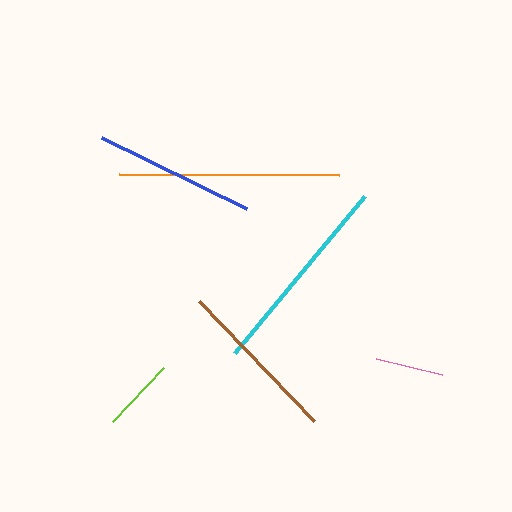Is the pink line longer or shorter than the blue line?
The blue line is longer than the pink line.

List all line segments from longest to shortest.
From longest to shortest: orange, cyan, brown, blue, lime, pink.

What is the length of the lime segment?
The lime segment is approximately 74 pixels long.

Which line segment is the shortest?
The pink line is the shortest at approximately 68 pixels.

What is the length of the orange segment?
The orange segment is approximately 220 pixels long.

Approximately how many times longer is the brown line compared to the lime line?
The brown line is approximately 2.2 times the length of the lime line.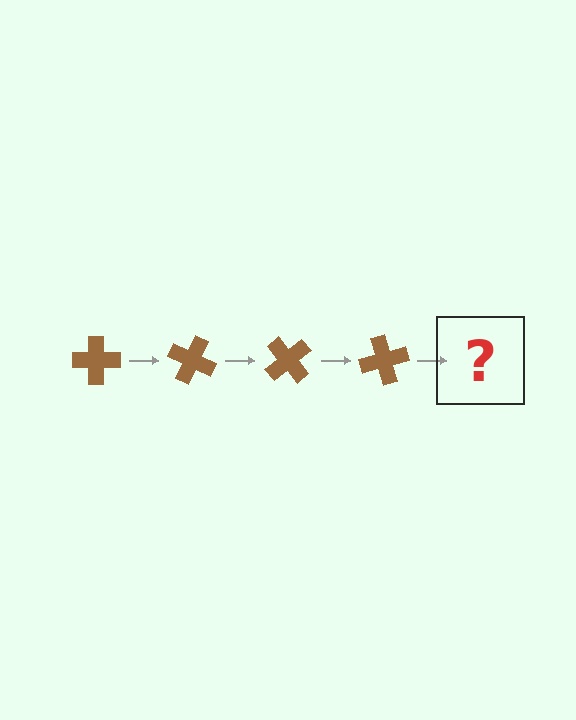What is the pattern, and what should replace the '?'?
The pattern is that the cross rotates 25 degrees each step. The '?' should be a brown cross rotated 100 degrees.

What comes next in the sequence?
The next element should be a brown cross rotated 100 degrees.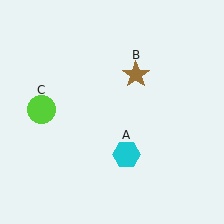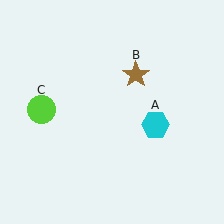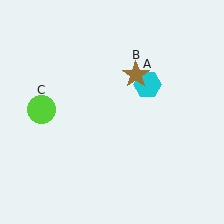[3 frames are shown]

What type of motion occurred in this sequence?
The cyan hexagon (object A) rotated counterclockwise around the center of the scene.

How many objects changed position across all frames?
1 object changed position: cyan hexagon (object A).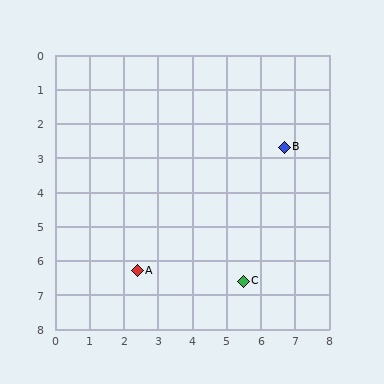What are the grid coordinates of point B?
Point B is at approximately (6.7, 2.7).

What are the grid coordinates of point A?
Point A is at approximately (2.4, 6.3).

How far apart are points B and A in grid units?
Points B and A are about 5.6 grid units apart.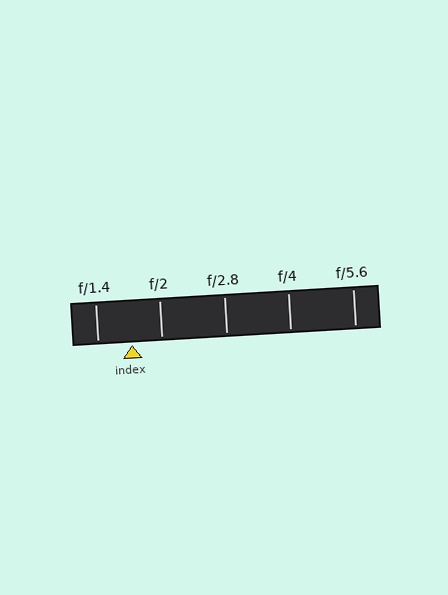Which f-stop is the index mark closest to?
The index mark is closest to f/2.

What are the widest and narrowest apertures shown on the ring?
The widest aperture shown is f/1.4 and the narrowest is f/5.6.